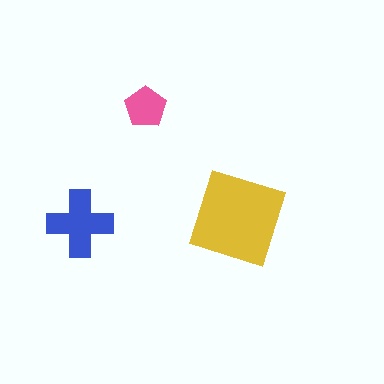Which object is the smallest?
The pink pentagon.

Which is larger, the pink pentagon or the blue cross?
The blue cross.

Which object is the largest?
The yellow square.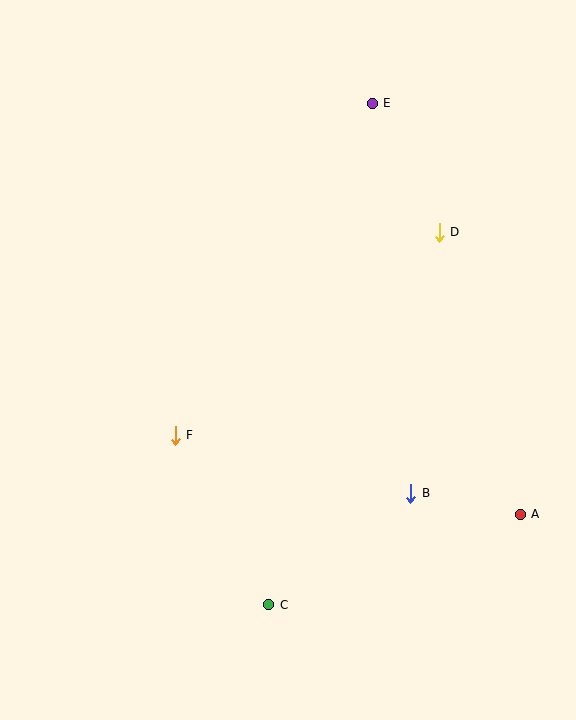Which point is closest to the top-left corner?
Point E is closest to the top-left corner.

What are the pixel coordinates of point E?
Point E is at (372, 103).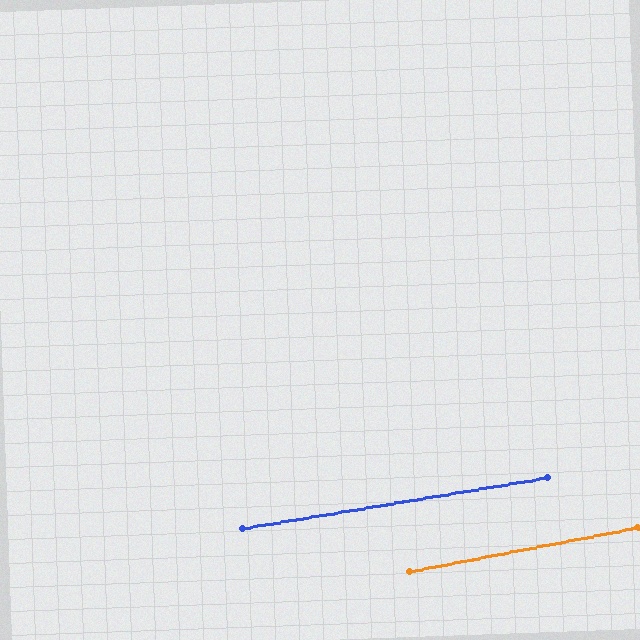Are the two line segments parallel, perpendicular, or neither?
Parallel — their directions differ by only 1.5°.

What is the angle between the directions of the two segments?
Approximately 1 degree.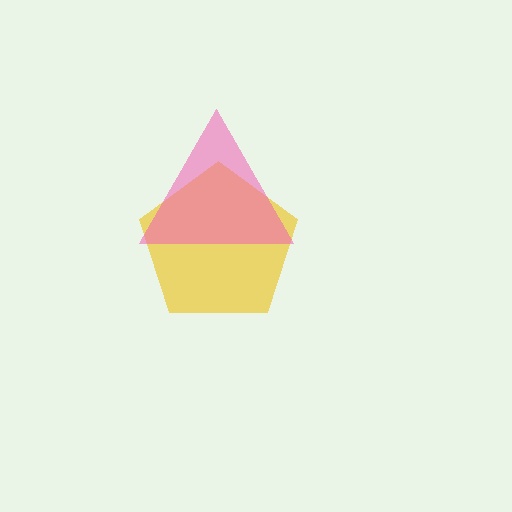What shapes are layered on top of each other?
The layered shapes are: a yellow pentagon, a pink triangle.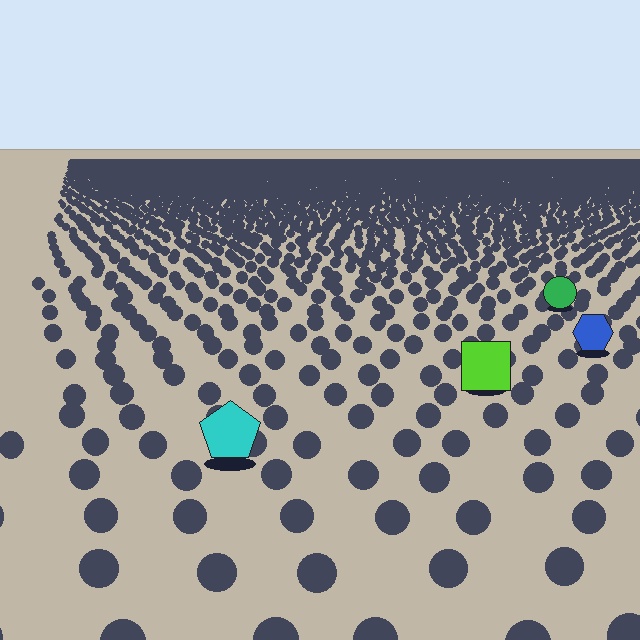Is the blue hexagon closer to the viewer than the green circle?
Yes. The blue hexagon is closer — you can tell from the texture gradient: the ground texture is coarser near it.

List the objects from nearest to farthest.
From nearest to farthest: the cyan pentagon, the lime square, the blue hexagon, the green circle.